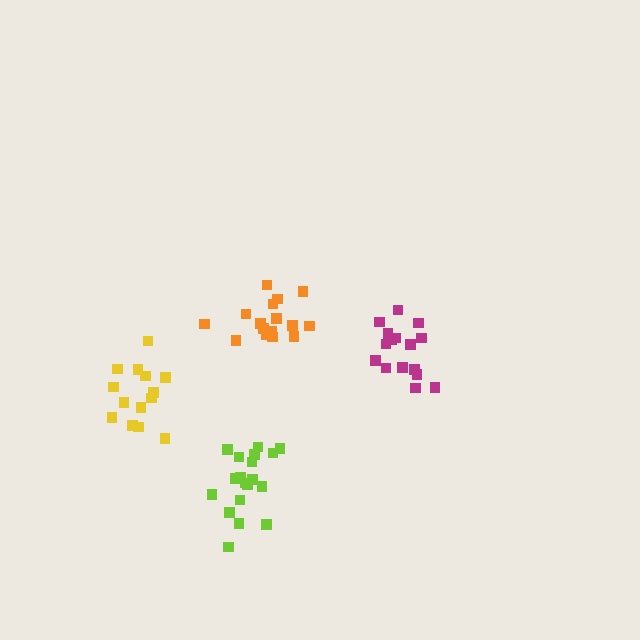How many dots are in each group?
Group 1: 16 dots, Group 2: 14 dots, Group 3: 19 dots, Group 4: 16 dots (65 total).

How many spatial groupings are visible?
There are 4 spatial groupings.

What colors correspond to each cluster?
The clusters are colored: magenta, yellow, lime, orange.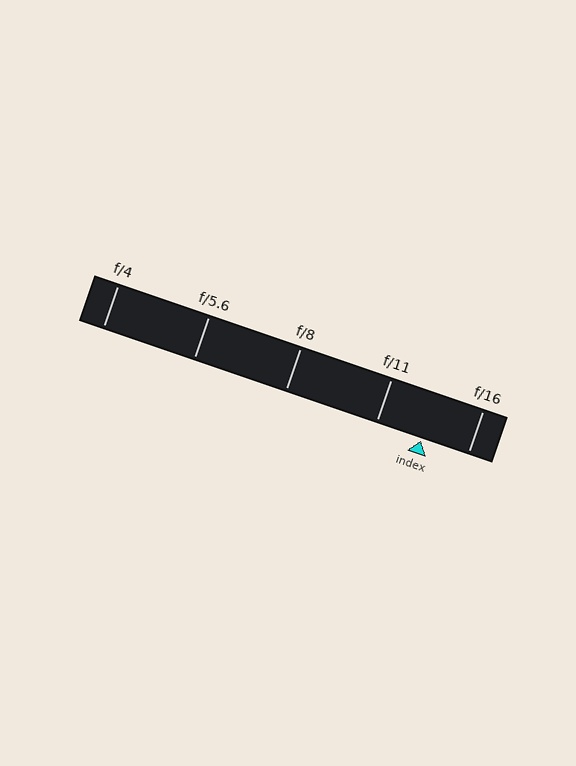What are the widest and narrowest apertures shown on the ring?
The widest aperture shown is f/4 and the narrowest is f/16.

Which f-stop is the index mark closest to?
The index mark is closest to f/11.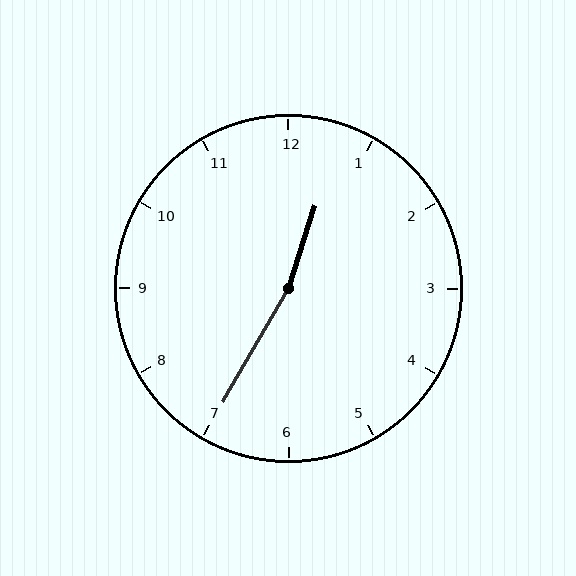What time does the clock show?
12:35.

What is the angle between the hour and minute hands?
Approximately 168 degrees.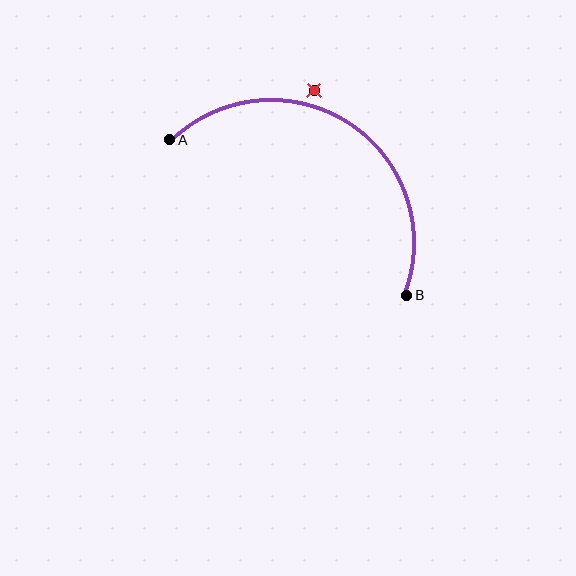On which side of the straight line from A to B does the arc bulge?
The arc bulges above the straight line connecting A and B.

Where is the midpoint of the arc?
The arc midpoint is the point on the curve farthest from the straight line joining A and B. It sits above that line.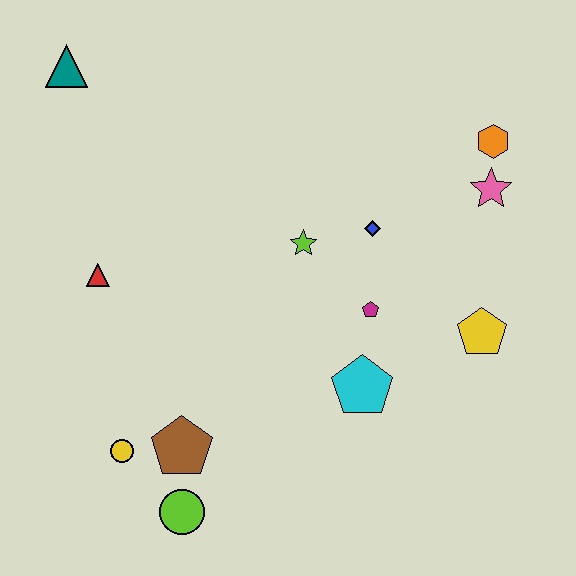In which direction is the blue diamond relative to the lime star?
The blue diamond is to the right of the lime star.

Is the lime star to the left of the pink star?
Yes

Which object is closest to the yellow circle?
The brown pentagon is closest to the yellow circle.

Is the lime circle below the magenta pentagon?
Yes